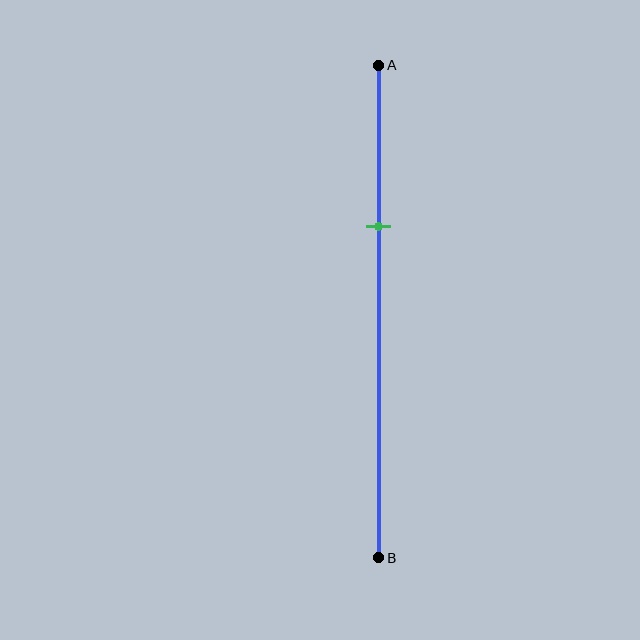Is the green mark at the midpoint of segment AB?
No, the mark is at about 35% from A, not at the 50% midpoint.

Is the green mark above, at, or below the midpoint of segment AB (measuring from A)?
The green mark is above the midpoint of segment AB.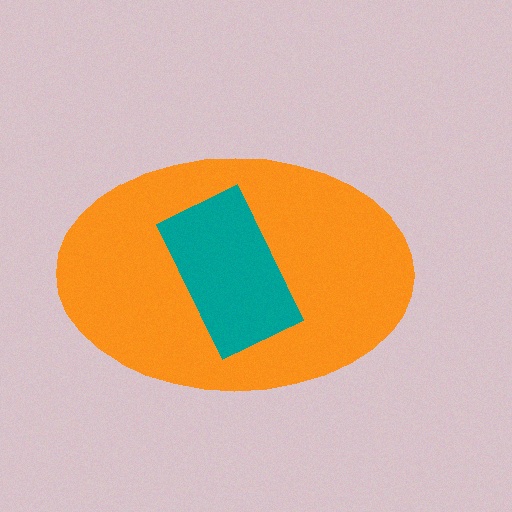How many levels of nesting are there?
2.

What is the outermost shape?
The orange ellipse.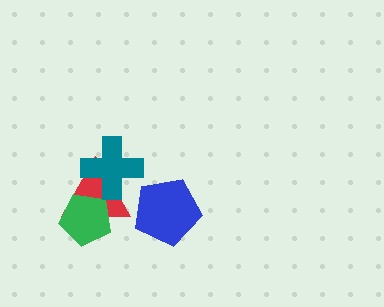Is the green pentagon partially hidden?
No, no other shape covers it.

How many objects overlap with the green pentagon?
1 object overlaps with the green pentagon.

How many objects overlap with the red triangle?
2 objects overlap with the red triangle.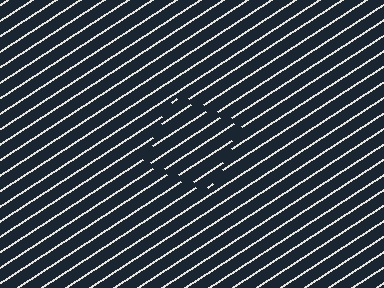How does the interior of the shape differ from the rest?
The interior of the shape contains the same grating, shifted by half a period — the contour is defined by the phase discontinuity where line-ends from the inner and outer gratings abut.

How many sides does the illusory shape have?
4 sides — the line-ends trace a square.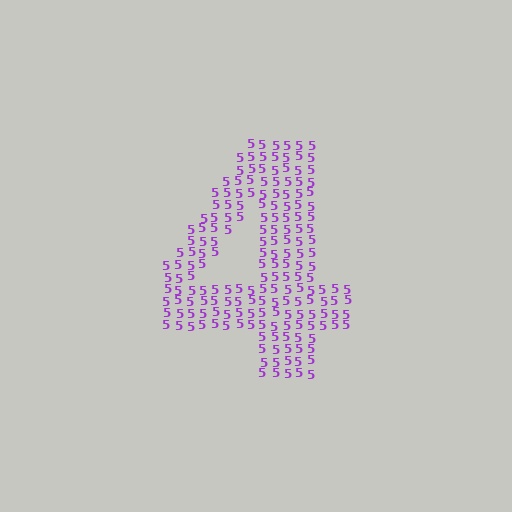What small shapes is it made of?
It is made of small digit 5's.